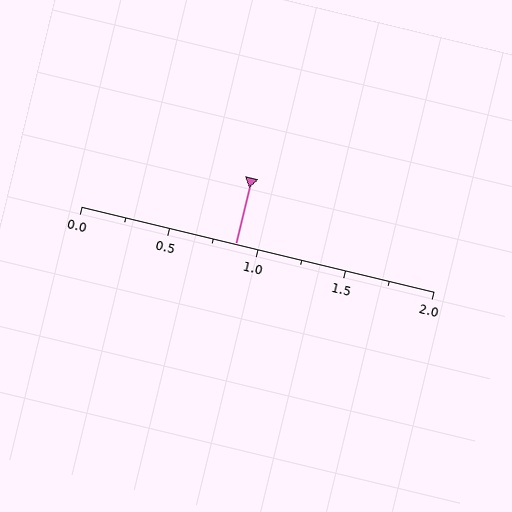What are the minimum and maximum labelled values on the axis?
The axis runs from 0.0 to 2.0.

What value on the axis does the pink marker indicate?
The marker indicates approximately 0.88.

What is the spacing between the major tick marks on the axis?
The major ticks are spaced 0.5 apart.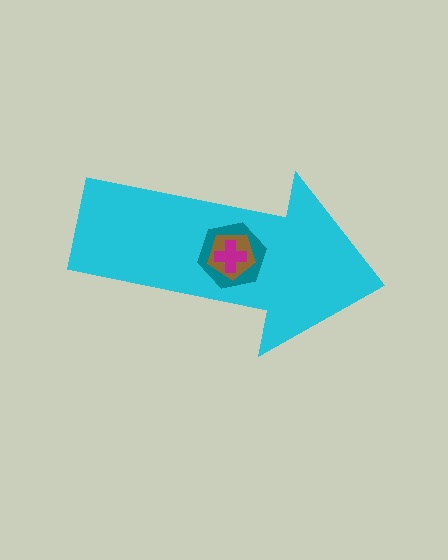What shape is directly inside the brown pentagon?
The magenta cross.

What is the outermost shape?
The cyan arrow.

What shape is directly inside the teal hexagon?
The brown pentagon.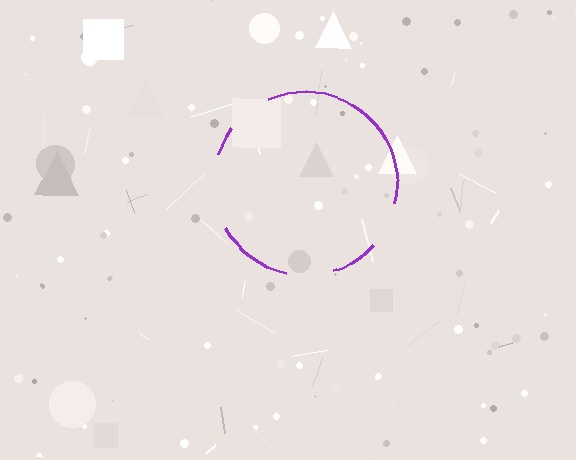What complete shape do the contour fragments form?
The contour fragments form a circle.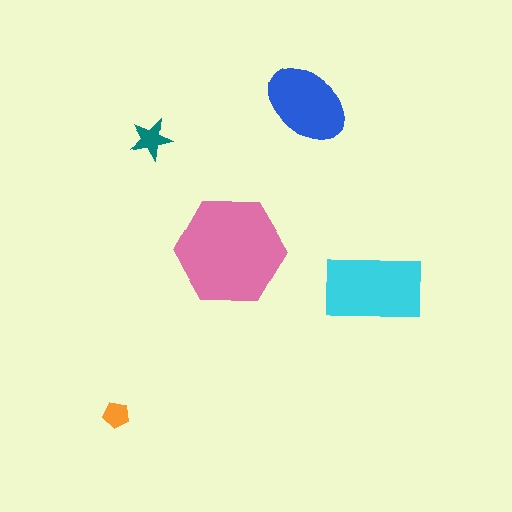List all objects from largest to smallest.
The pink hexagon, the cyan rectangle, the blue ellipse, the teal star, the orange pentagon.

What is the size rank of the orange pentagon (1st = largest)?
5th.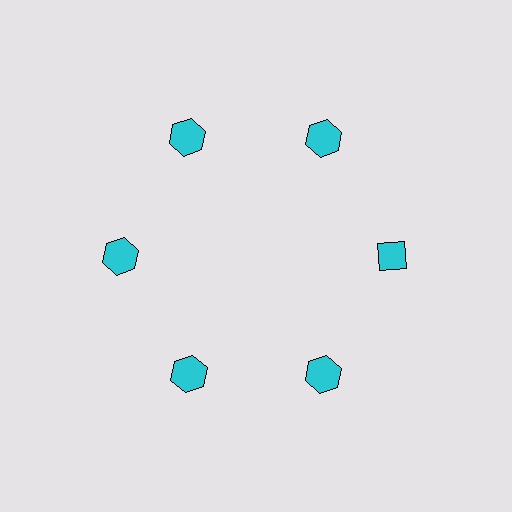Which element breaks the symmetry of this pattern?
The cyan diamond at roughly the 3 o'clock position breaks the symmetry. All other shapes are cyan hexagons.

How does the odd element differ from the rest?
It has a different shape: diamond instead of hexagon.